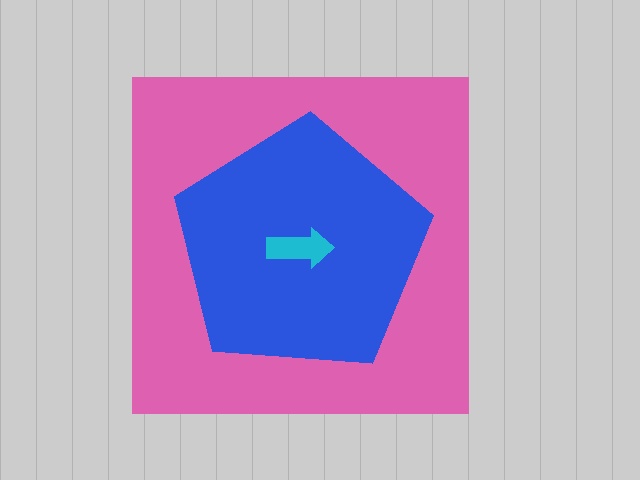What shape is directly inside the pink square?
The blue pentagon.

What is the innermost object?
The cyan arrow.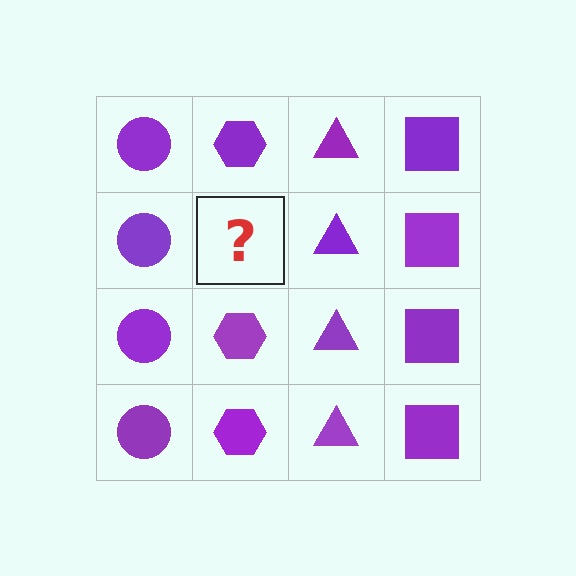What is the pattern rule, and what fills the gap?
The rule is that each column has a consistent shape. The gap should be filled with a purple hexagon.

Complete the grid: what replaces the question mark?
The question mark should be replaced with a purple hexagon.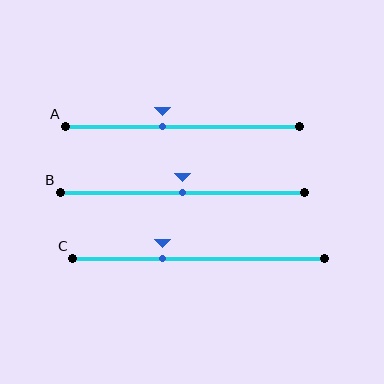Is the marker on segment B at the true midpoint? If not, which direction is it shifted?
Yes, the marker on segment B is at the true midpoint.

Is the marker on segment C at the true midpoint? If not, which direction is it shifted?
No, the marker on segment C is shifted to the left by about 14% of the segment length.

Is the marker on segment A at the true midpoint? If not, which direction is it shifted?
No, the marker on segment A is shifted to the left by about 8% of the segment length.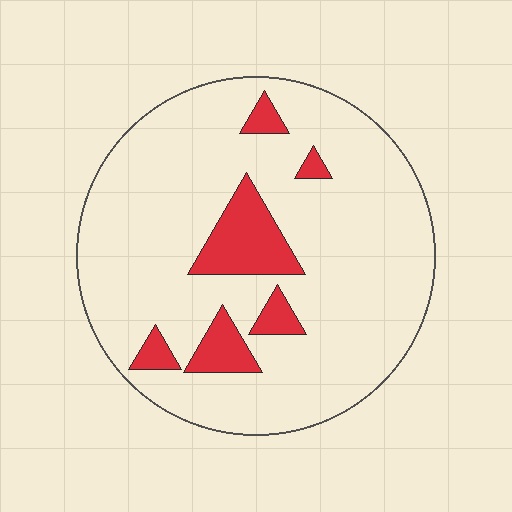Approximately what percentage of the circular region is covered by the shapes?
Approximately 15%.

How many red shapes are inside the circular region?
6.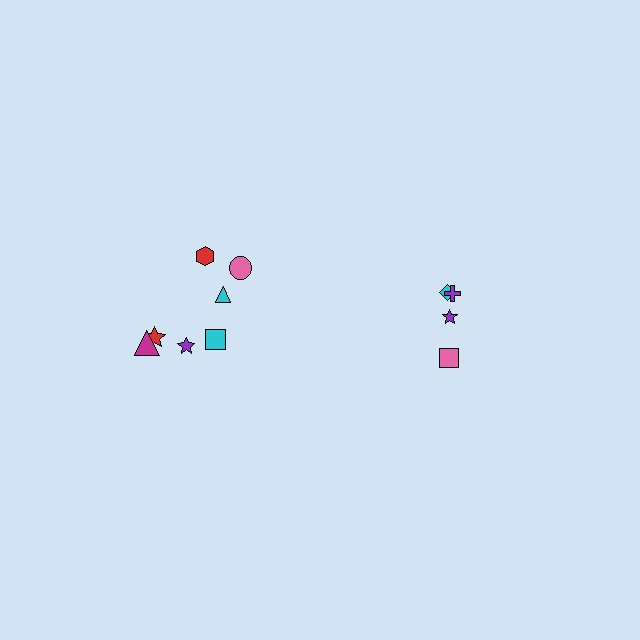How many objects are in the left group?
There are 7 objects.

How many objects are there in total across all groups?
There are 11 objects.